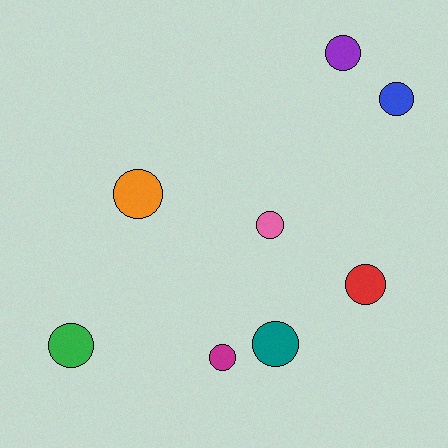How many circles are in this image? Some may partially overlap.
There are 8 circles.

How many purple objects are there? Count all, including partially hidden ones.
There is 1 purple object.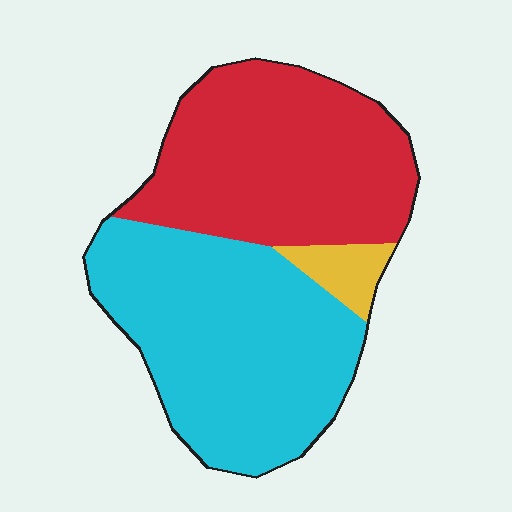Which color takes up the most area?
Cyan, at roughly 50%.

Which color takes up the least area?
Yellow, at roughly 5%.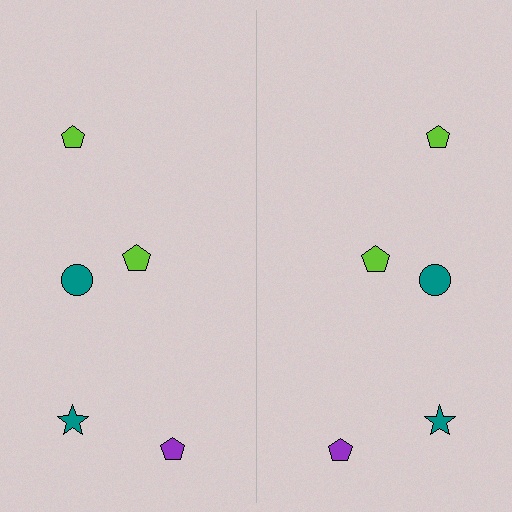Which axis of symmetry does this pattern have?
The pattern has a vertical axis of symmetry running through the center of the image.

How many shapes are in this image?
There are 10 shapes in this image.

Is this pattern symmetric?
Yes, this pattern has bilateral (reflection) symmetry.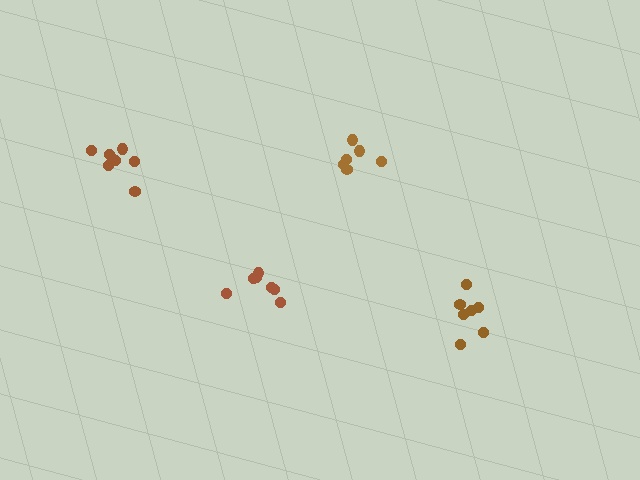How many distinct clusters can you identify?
There are 4 distinct clusters.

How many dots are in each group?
Group 1: 7 dots, Group 2: 6 dots, Group 3: 8 dots, Group 4: 7 dots (28 total).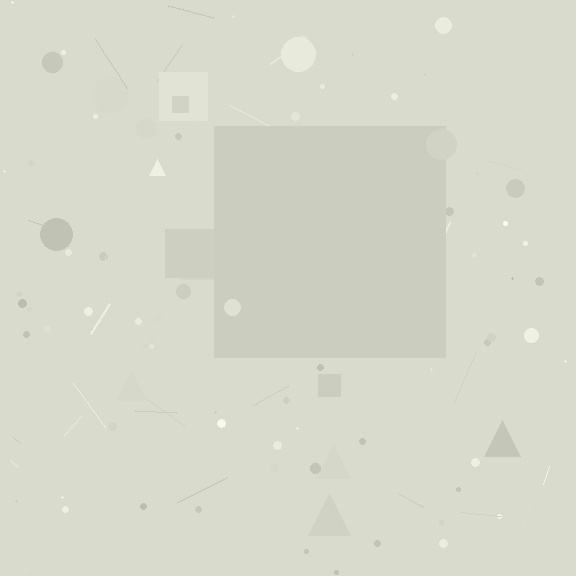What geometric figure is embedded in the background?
A square is embedded in the background.